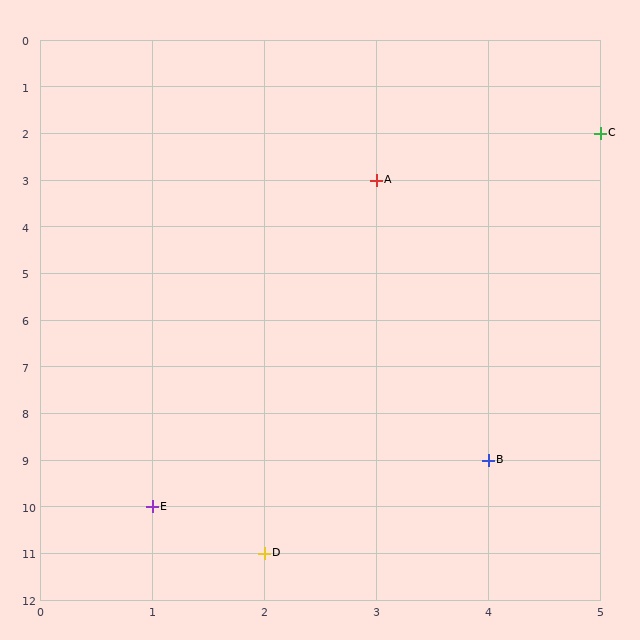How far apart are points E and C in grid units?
Points E and C are 4 columns and 8 rows apart (about 8.9 grid units diagonally).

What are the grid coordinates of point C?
Point C is at grid coordinates (5, 2).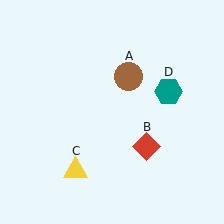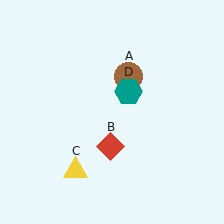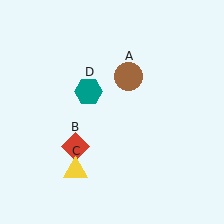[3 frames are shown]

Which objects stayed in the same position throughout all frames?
Brown circle (object A) and yellow triangle (object C) remained stationary.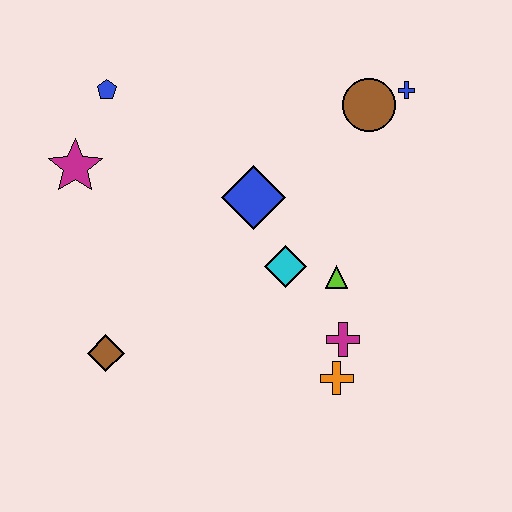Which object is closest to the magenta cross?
The orange cross is closest to the magenta cross.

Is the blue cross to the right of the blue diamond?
Yes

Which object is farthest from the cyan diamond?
The blue pentagon is farthest from the cyan diamond.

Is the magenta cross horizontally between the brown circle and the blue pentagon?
Yes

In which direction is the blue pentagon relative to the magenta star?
The blue pentagon is above the magenta star.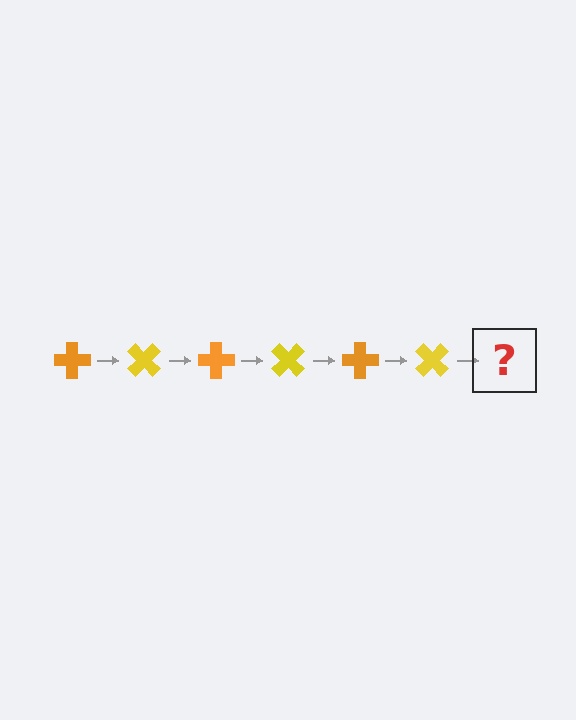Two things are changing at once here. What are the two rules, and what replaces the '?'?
The two rules are that it rotates 45 degrees each step and the color cycles through orange and yellow. The '?' should be an orange cross, rotated 270 degrees from the start.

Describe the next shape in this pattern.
It should be an orange cross, rotated 270 degrees from the start.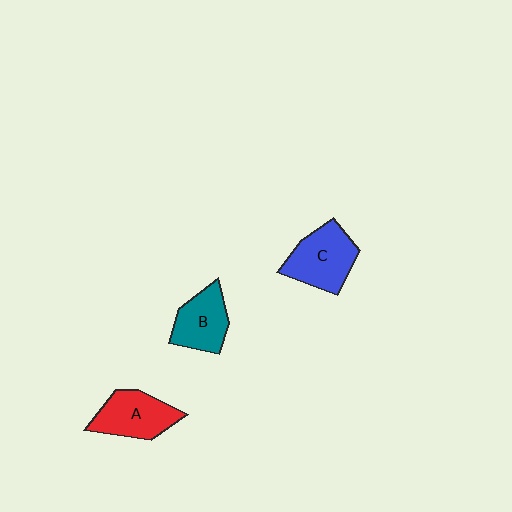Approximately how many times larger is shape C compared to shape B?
Approximately 1.2 times.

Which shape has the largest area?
Shape C (blue).